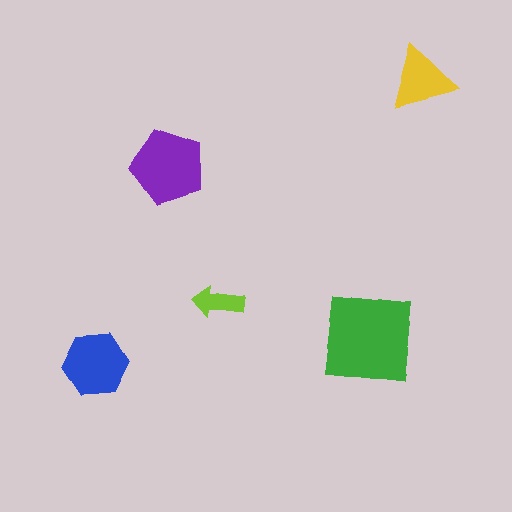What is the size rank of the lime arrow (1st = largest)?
5th.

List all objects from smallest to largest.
The lime arrow, the yellow triangle, the blue hexagon, the purple pentagon, the green square.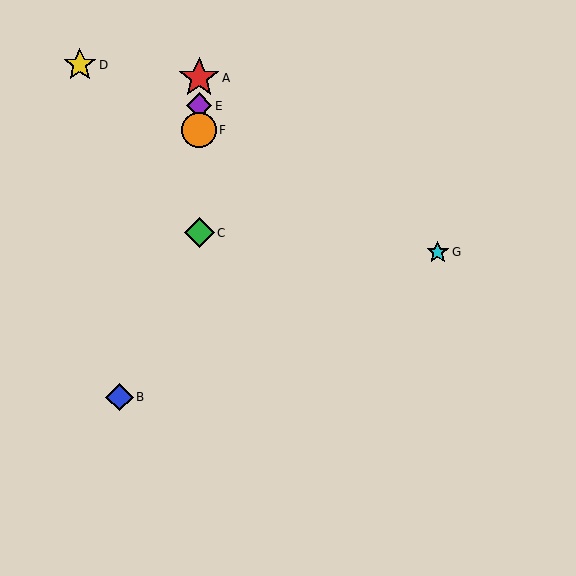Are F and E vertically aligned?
Yes, both are at x≈199.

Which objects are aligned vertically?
Objects A, C, E, F are aligned vertically.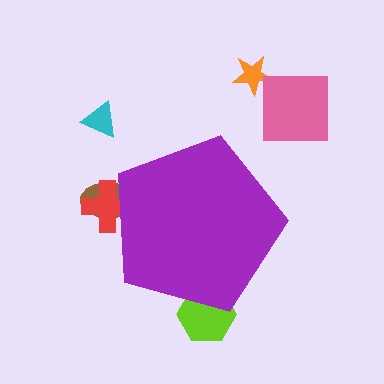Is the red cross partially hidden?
Yes, the red cross is partially hidden behind the purple pentagon.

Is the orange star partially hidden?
No, the orange star is fully visible.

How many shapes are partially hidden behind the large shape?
3 shapes are partially hidden.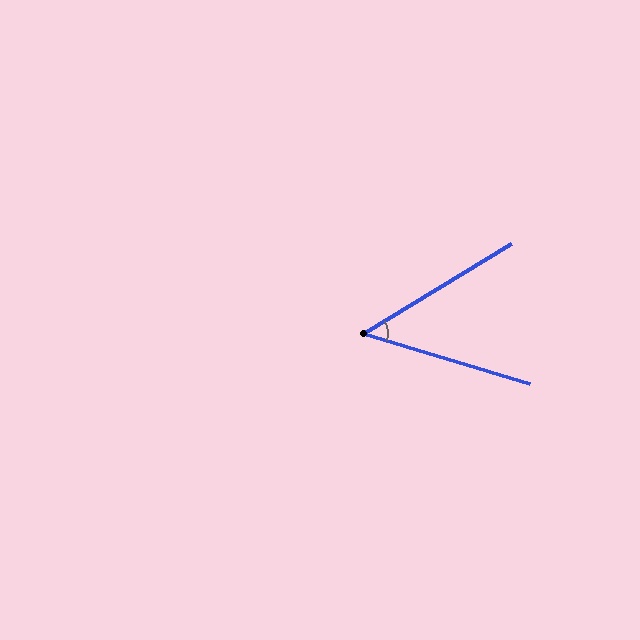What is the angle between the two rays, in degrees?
Approximately 48 degrees.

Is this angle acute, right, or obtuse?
It is acute.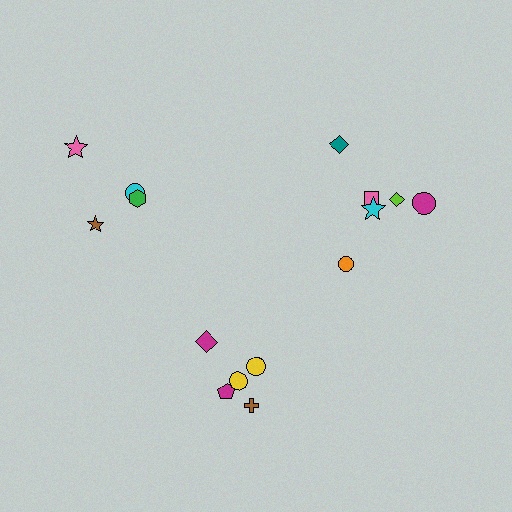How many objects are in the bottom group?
There are 5 objects.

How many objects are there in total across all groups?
There are 15 objects.